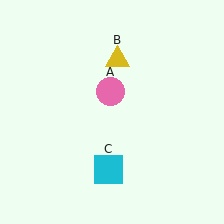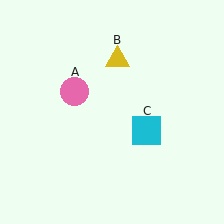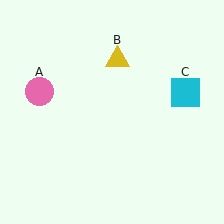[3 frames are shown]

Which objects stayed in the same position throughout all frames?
Yellow triangle (object B) remained stationary.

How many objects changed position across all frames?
2 objects changed position: pink circle (object A), cyan square (object C).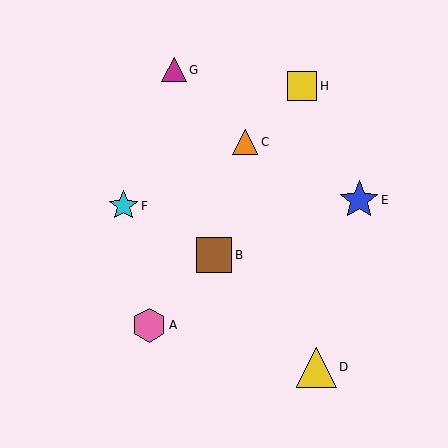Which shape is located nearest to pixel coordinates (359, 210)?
The blue star (labeled E) at (359, 200) is nearest to that location.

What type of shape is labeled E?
Shape E is a blue star.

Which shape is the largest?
The yellow triangle (labeled D) is the largest.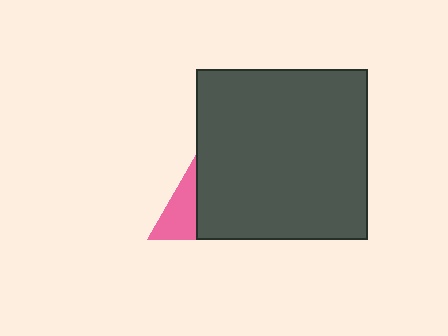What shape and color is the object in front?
The object in front is a dark gray square.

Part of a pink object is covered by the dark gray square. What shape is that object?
It is a triangle.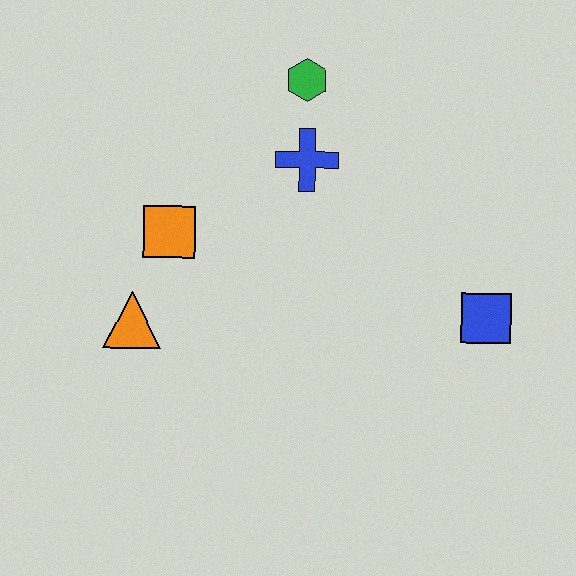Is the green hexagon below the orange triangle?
No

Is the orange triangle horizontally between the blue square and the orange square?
No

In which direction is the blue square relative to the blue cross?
The blue square is to the right of the blue cross.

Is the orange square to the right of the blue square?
No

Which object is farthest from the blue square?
The orange triangle is farthest from the blue square.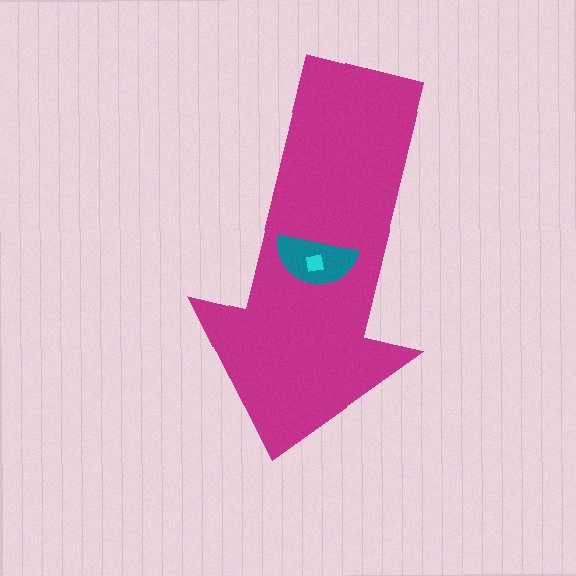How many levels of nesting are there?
3.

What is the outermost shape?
The magenta arrow.